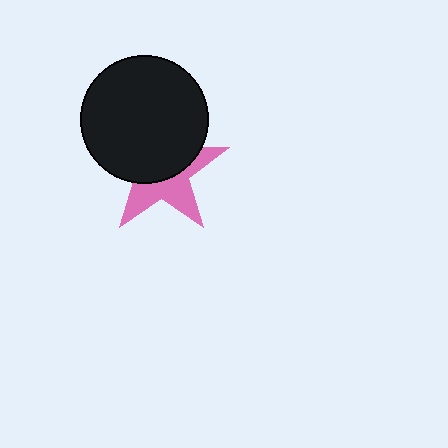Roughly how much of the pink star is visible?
A small part of it is visible (roughly 44%).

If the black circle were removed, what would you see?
You would see the complete pink star.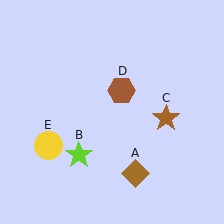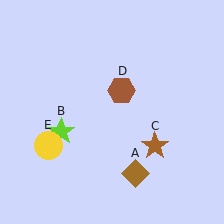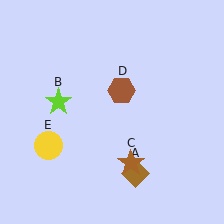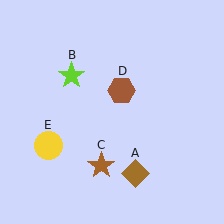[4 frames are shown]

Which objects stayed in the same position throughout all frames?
Brown diamond (object A) and brown hexagon (object D) and yellow circle (object E) remained stationary.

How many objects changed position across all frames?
2 objects changed position: lime star (object B), brown star (object C).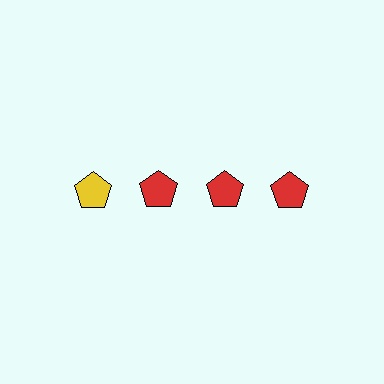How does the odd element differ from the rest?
It has a different color: yellow instead of red.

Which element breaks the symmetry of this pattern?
The yellow pentagon in the top row, leftmost column breaks the symmetry. All other shapes are red pentagons.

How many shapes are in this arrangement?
There are 4 shapes arranged in a grid pattern.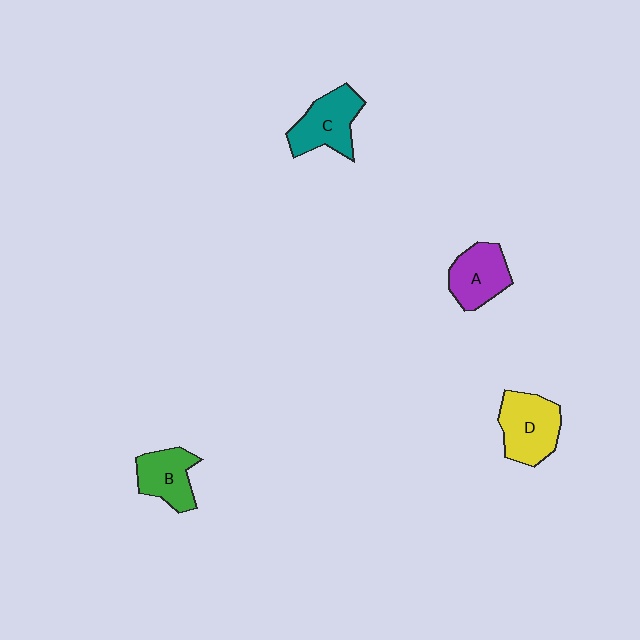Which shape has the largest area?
Shape D (yellow).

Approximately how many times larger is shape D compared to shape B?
Approximately 1.3 times.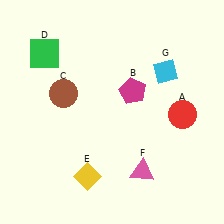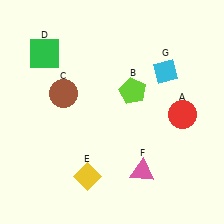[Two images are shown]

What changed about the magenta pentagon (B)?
In Image 1, B is magenta. In Image 2, it changed to lime.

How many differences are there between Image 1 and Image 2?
There is 1 difference between the two images.